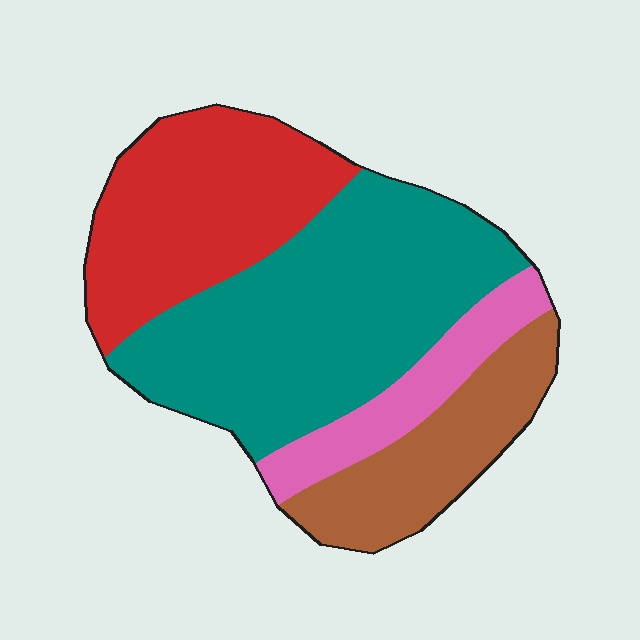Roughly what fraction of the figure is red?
Red takes up between a quarter and a half of the figure.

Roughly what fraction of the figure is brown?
Brown covers about 20% of the figure.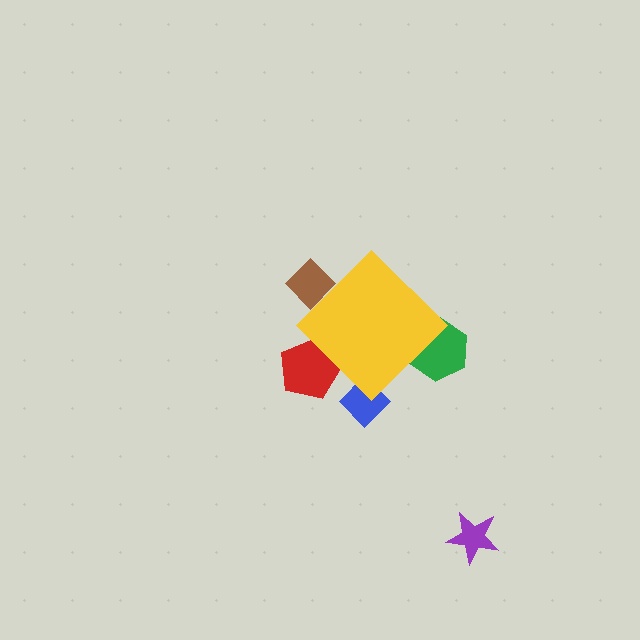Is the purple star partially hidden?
No, the purple star is fully visible.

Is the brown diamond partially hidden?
Yes, the brown diamond is partially hidden behind the yellow diamond.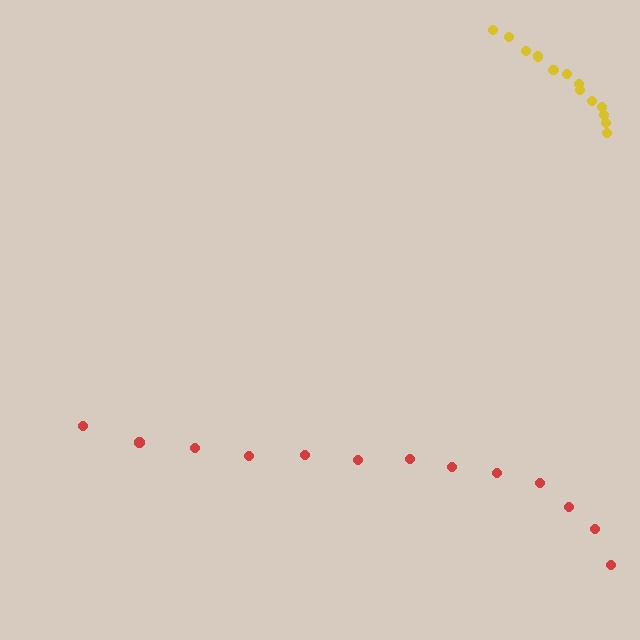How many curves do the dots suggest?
There are 2 distinct paths.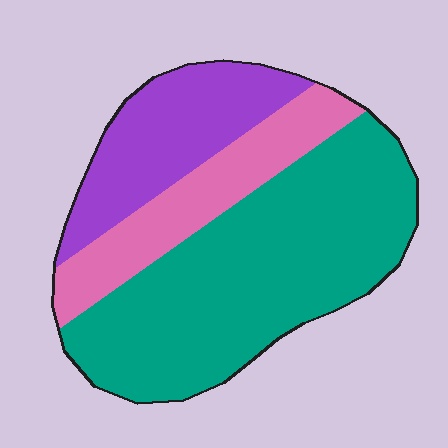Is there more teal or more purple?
Teal.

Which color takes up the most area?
Teal, at roughly 55%.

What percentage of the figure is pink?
Pink covers about 20% of the figure.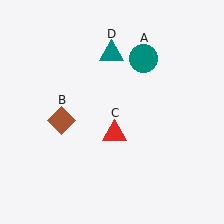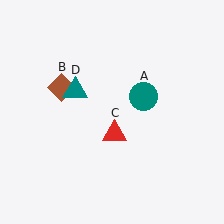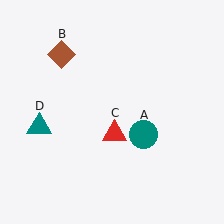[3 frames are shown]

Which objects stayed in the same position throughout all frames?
Red triangle (object C) remained stationary.